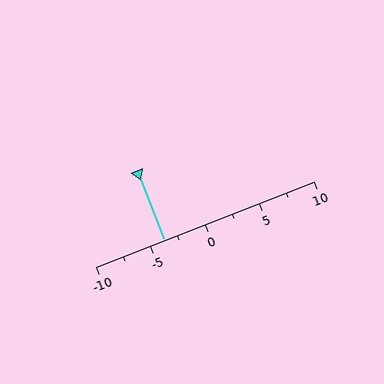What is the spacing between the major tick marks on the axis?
The major ticks are spaced 5 apart.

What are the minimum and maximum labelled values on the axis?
The axis runs from -10 to 10.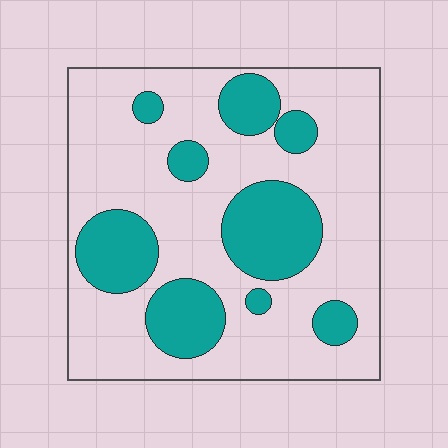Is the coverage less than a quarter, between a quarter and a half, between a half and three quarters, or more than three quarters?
Between a quarter and a half.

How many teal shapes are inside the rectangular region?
9.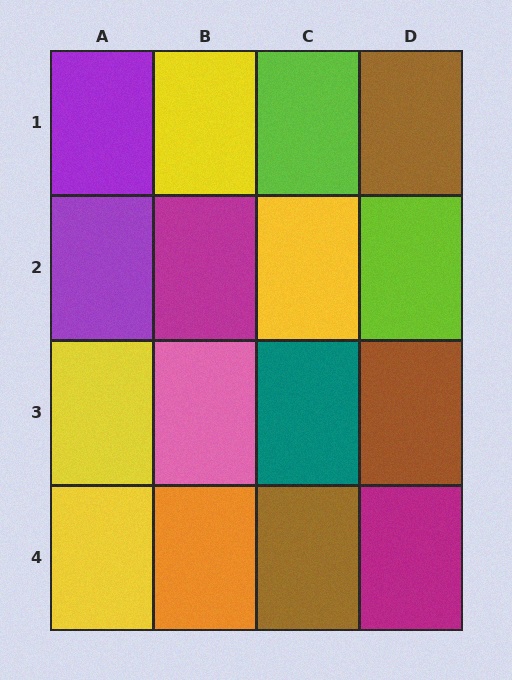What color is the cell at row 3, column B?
Pink.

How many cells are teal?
1 cell is teal.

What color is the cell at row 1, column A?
Purple.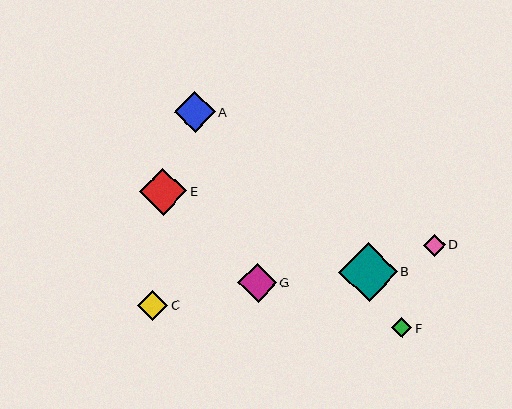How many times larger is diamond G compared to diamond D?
Diamond G is approximately 1.7 times the size of diamond D.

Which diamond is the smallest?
Diamond F is the smallest with a size of approximately 20 pixels.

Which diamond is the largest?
Diamond B is the largest with a size of approximately 59 pixels.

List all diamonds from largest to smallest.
From largest to smallest: B, E, A, G, C, D, F.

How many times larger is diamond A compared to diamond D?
Diamond A is approximately 1.8 times the size of diamond D.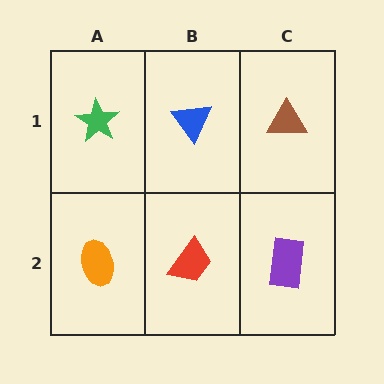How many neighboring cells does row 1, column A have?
2.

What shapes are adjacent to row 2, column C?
A brown triangle (row 1, column C), a red trapezoid (row 2, column B).